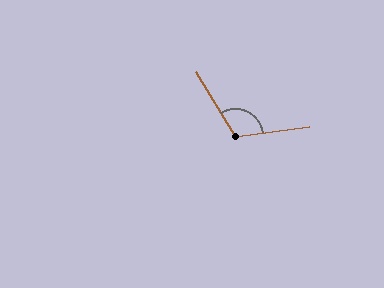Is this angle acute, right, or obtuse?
It is obtuse.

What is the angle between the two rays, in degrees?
Approximately 114 degrees.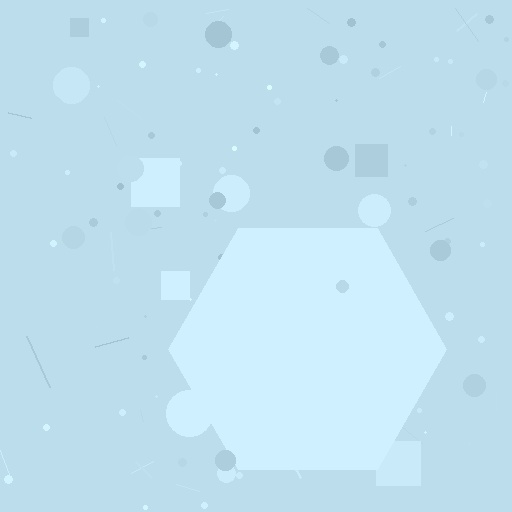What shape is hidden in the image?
A hexagon is hidden in the image.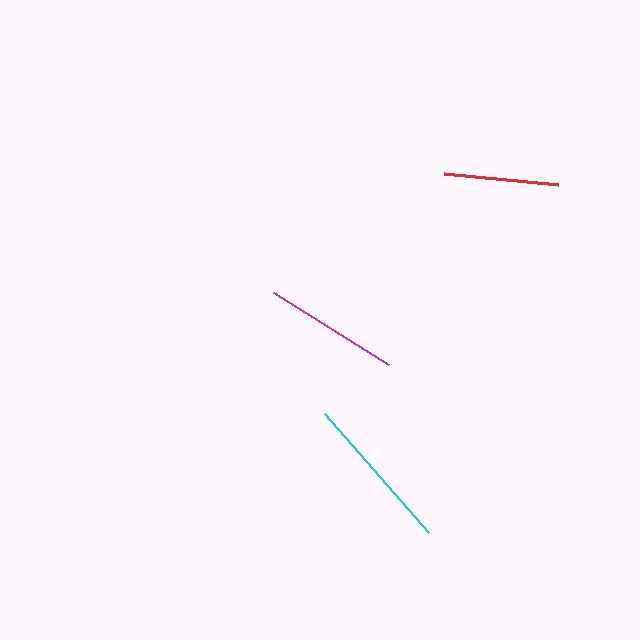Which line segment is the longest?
The cyan line is the longest at approximately 158 pixels.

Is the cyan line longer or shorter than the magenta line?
The cyan line is longer than the magenta line.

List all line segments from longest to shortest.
From longest to shortest: cyan, magenta, red.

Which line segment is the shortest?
The red line is the shortest at approximately 114 pixels.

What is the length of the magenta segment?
The magenta segment is approximately 136 pixels long.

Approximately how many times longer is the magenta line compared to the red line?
The magenta line is approximately 1.2 times the length of the red line.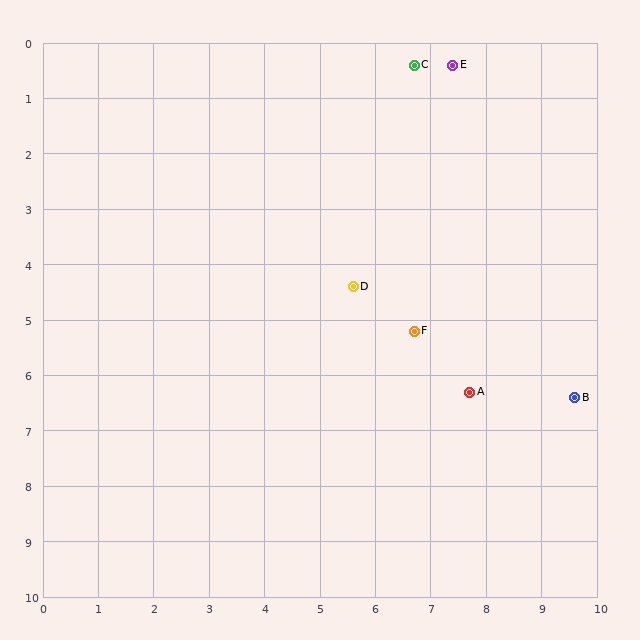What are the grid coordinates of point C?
Point C is at approximately (6.7, 0.4).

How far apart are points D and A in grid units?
Points D and A are about 2.8 grid units apart.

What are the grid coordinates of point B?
Point B is at approximately (9.6, 6.4).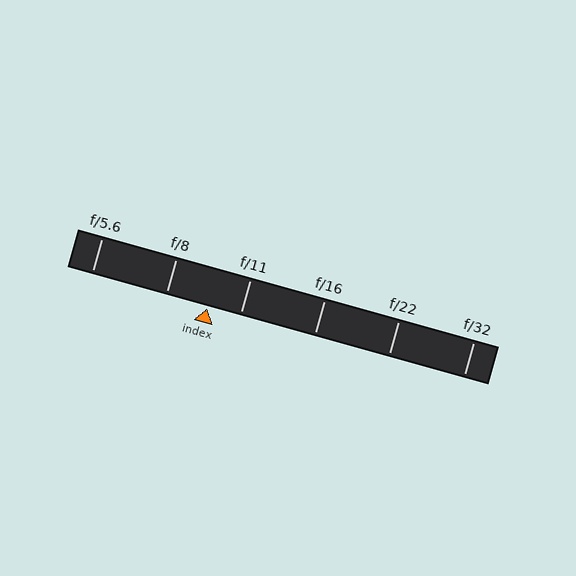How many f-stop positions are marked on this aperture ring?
There are 6 f-stop positions marked.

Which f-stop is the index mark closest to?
The index mark is closest to f/11.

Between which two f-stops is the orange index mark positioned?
The index mark is between f/8 and f/11.